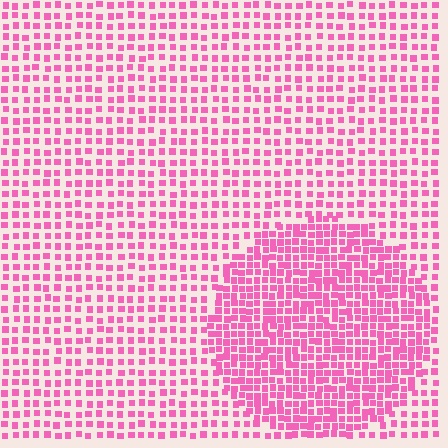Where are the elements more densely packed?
The elements are more densely packed inside the circle boundary.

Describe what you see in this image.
The image contains small pink elements arranged at two different densities. A circle-shaped region is visible where the elements are more densely packed than the surrounding area.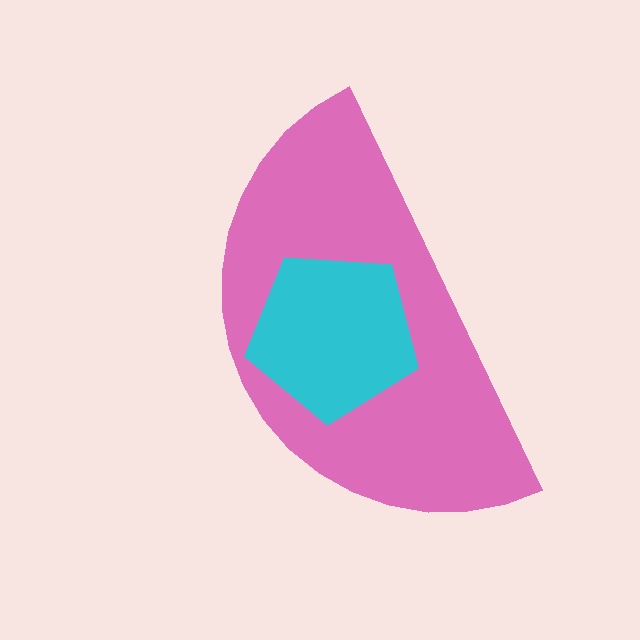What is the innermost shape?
The cyan pentagon.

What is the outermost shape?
The pink semicircle.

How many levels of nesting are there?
2.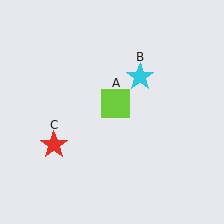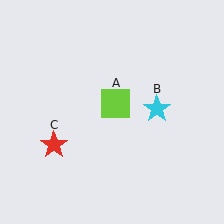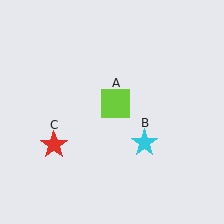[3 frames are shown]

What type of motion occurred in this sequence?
The cyan star (object B) rotated clockwise around the center of the scene.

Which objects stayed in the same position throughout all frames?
Lime square (object A) and red star (object C) remained stationary.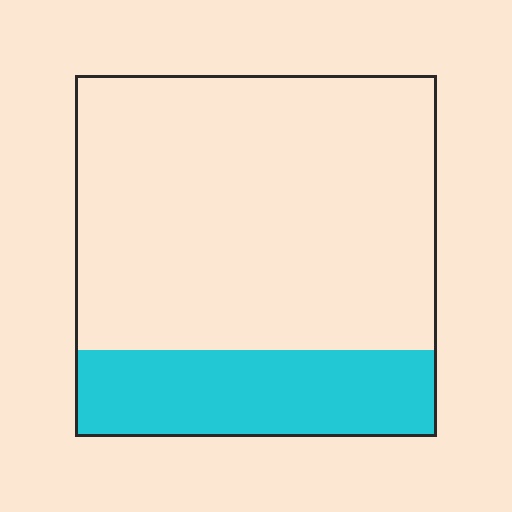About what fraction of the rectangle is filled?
About one quarter (1/4).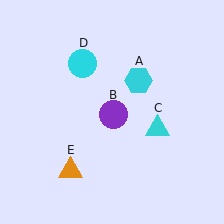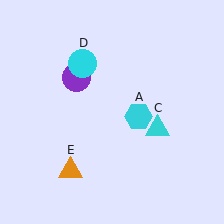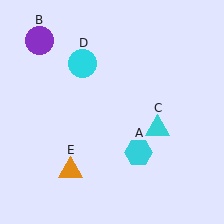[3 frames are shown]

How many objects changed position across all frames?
2 objects changed position: cyan hexagon (object A), purple circle (object B).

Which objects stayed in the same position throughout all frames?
Cyan triangle (object C) and cyan circle (object D) and orange triangle (object E) remained stationary.